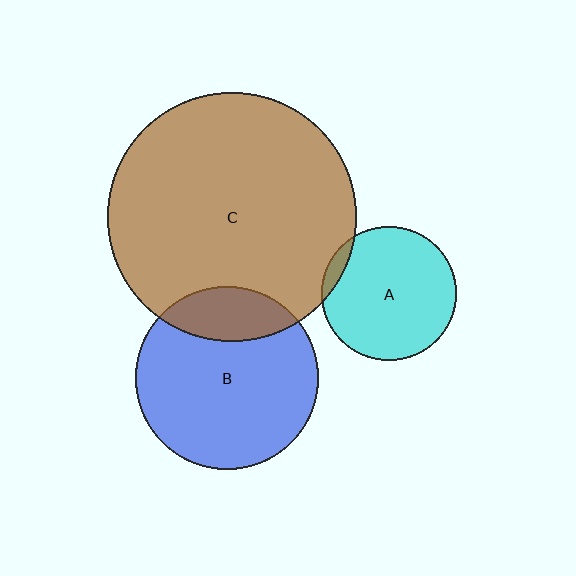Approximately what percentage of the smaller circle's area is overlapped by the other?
Approximately 20%.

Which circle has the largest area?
Circle C (brown).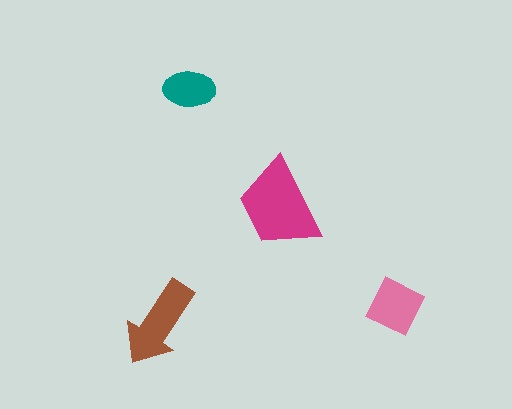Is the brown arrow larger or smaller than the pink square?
Larger.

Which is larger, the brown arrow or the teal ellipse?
The brown arrow.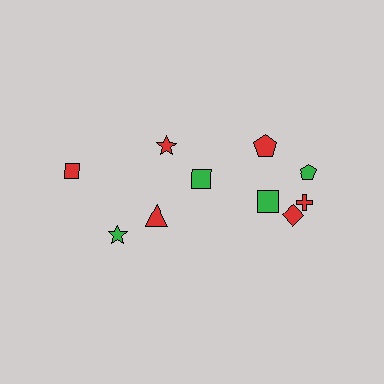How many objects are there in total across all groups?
There are 10 objects.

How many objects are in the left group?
There are 4 objects.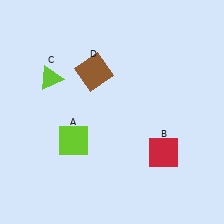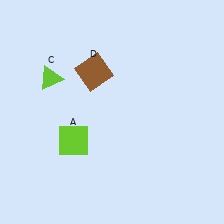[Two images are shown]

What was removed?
The red square (B) was removed in Image 2.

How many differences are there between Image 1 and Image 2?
There is 1 difference between the two images.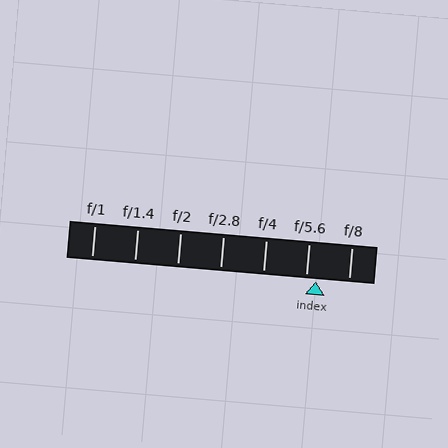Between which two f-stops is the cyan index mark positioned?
The index mark is between f/5.6 and f/8.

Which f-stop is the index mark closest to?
The index mark is closest to f/5.6.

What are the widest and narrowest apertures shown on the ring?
The widest aperture shown is f/1 and the narrowest is f/8.